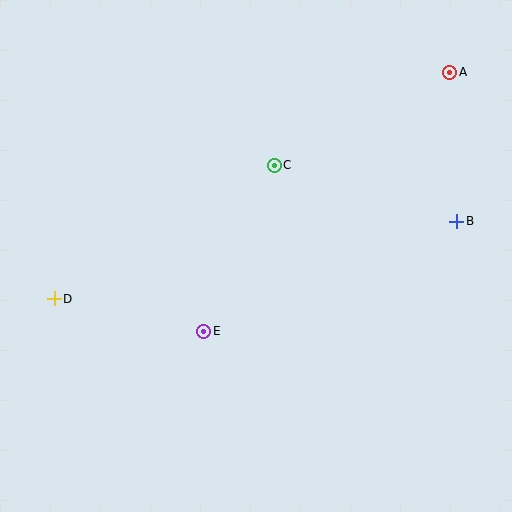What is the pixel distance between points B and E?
The distance between B and E is 276 pixels.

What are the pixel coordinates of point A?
Point A is at (450, 72).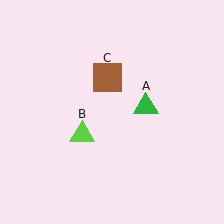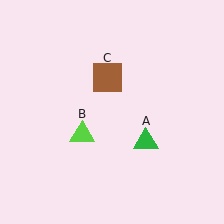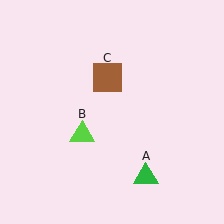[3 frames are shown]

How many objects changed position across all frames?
1 object changed position: green triangle (object A).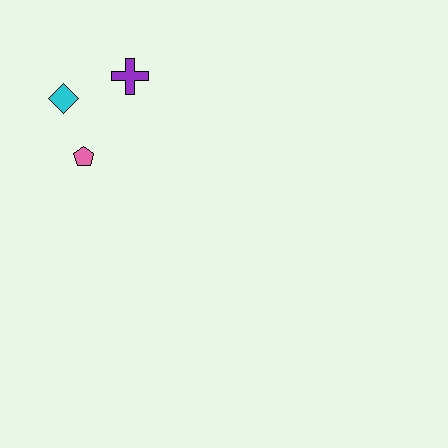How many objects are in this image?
There are 3 objects.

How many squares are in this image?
There are no squares.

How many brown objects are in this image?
There are no brown objects.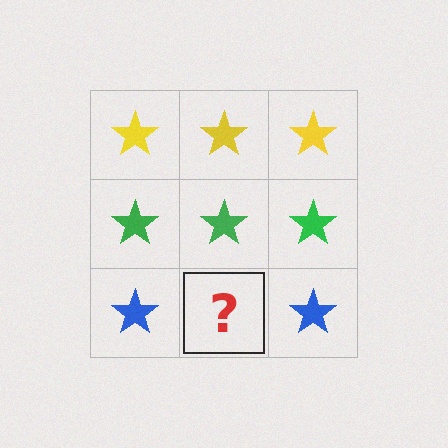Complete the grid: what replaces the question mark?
The question mark should be replaced with a blue star.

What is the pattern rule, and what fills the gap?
The rule is that each row has a consistent color. The gap should be filled with a blue star.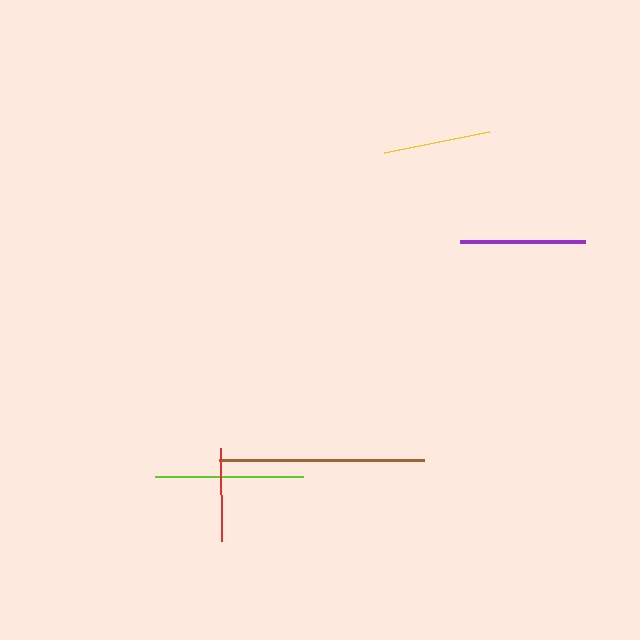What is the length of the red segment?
The red segment is approximately 93 pixels long.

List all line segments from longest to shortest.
From longest to shortest: brown, lime, purple, yellow, red.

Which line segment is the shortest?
The red line is the shortest at approximately 93 pixels.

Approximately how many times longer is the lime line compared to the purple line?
The lime line is approximately 1.2 times the length of the purple line.